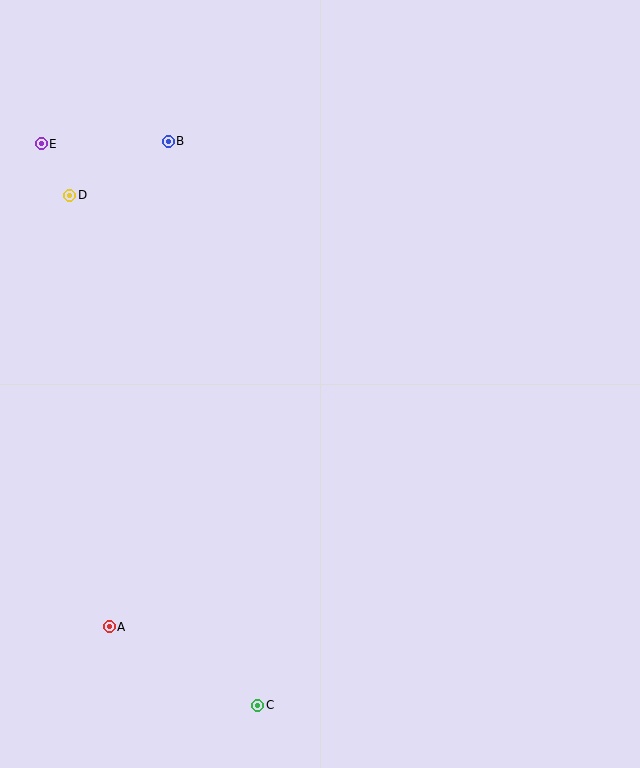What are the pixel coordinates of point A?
Point A is at (109, 627).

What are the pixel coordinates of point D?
Point D is at (70, 195).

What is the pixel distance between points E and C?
The distance between E and C is 602 pixels.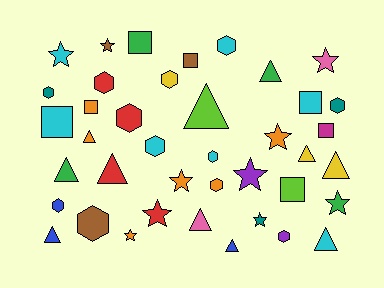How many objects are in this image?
There are 40 objects.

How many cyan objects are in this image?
There are 7 cyan objects.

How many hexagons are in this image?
There are 12 hexagons.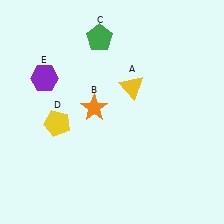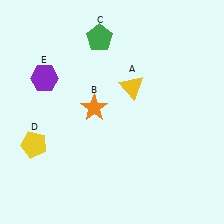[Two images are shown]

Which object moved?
The yellow pentagon (D) moved left.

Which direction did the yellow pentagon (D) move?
The yellow pentagon (D) moved left.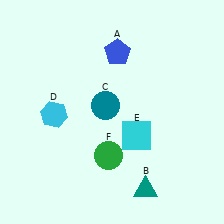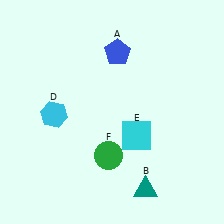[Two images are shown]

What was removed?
The teal circle (C) was removed in Image 2.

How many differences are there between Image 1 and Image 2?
There is 1 difference between the two images.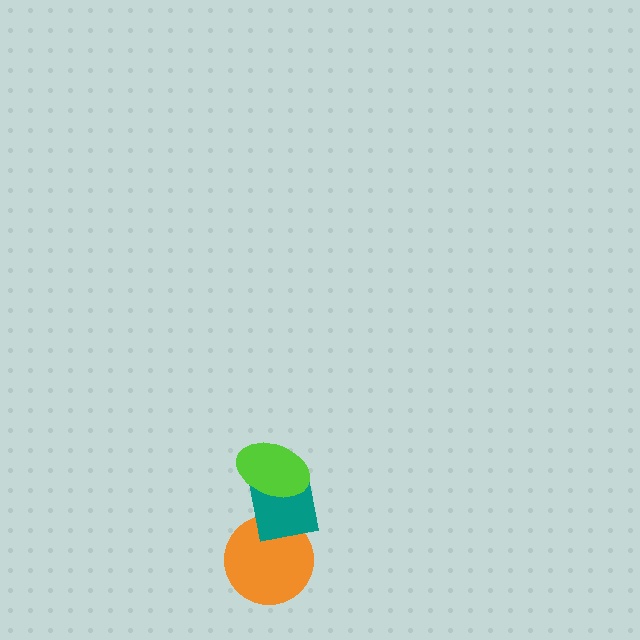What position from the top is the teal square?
The teal square is 2nd from the top.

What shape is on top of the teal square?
The lime ellipse is on top of the teal square.